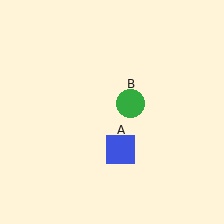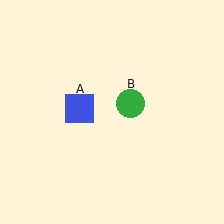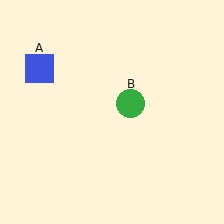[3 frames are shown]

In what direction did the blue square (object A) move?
The blue square (object A) moved up and to the left.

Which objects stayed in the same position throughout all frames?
Green circle (object B) remained stationary.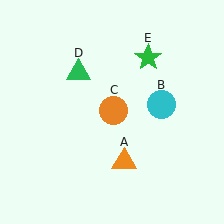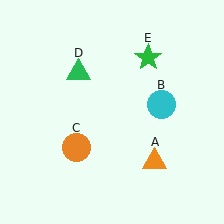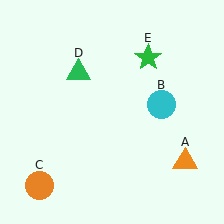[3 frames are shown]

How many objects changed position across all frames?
2 objects changed position: orange triangle (object A), orange circle (object C).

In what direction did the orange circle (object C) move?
The orange circle (object C) moved down and to the left.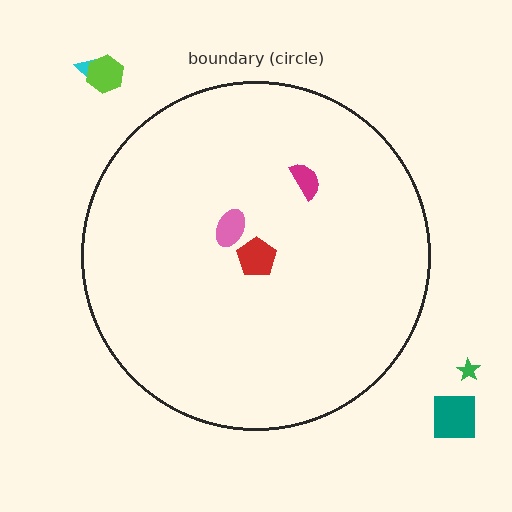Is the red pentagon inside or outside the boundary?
Inside.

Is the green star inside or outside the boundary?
Outside.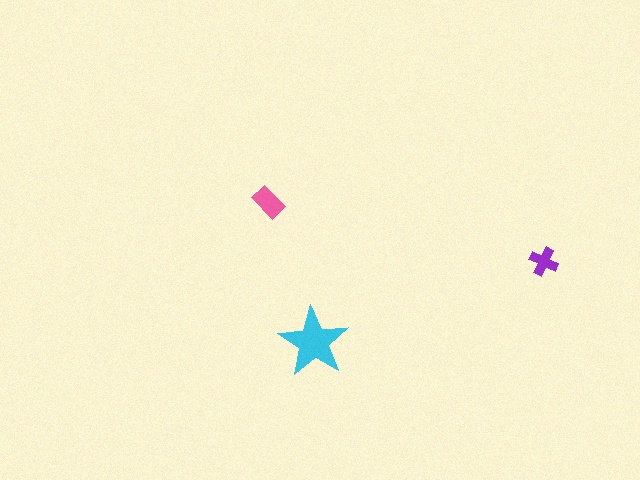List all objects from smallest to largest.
The purple cross, the pink rectangle, the cyan star.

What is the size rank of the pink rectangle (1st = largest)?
2nd.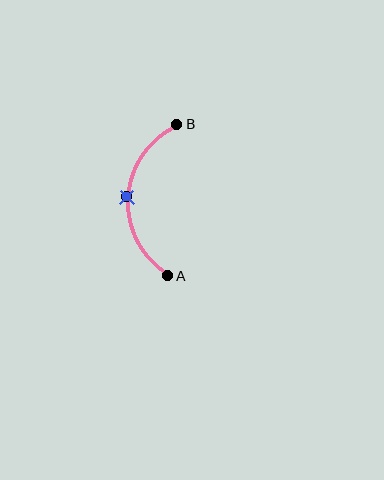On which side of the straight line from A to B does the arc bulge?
The arc bulges to the left of the straight line connecting A and B.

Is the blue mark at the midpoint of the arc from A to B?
Yes. The blue mark lies on the arc at equal arc-length from both A and B — it is the arc midpoint.